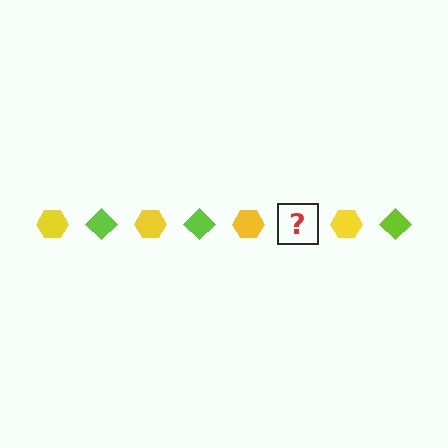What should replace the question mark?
The question mark should be replaced with a lime diamond.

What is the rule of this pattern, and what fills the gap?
The rule is that the pattern alternates between yellow hexagon and lime diamond. The gap should be filled with a lime diamond.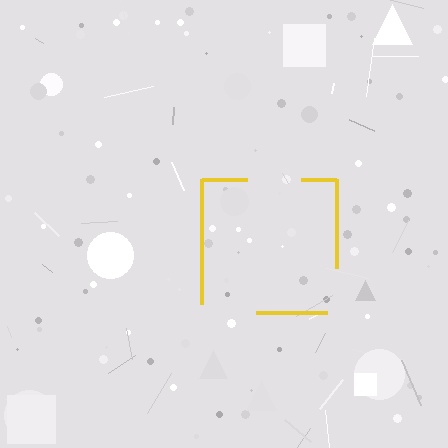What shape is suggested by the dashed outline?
The dashed outline suggests a square.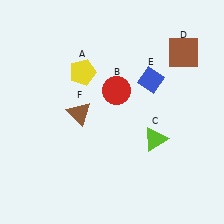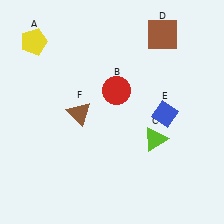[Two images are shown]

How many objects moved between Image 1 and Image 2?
3 objects moved between the two images.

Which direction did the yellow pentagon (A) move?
The yellow pentagon (A) moved left.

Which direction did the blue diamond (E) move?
The blue diamond (E) moved down.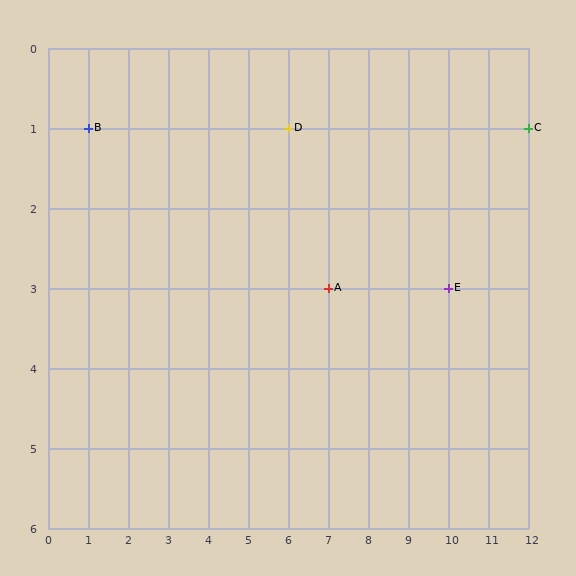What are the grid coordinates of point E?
Point E is at grid coordinates (10, 3).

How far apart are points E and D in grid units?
Points E and D are 4 columns and 2 rows apart (about 4.5 grid units diagonally).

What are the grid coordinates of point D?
Point D is at grid coordinates (6, 1).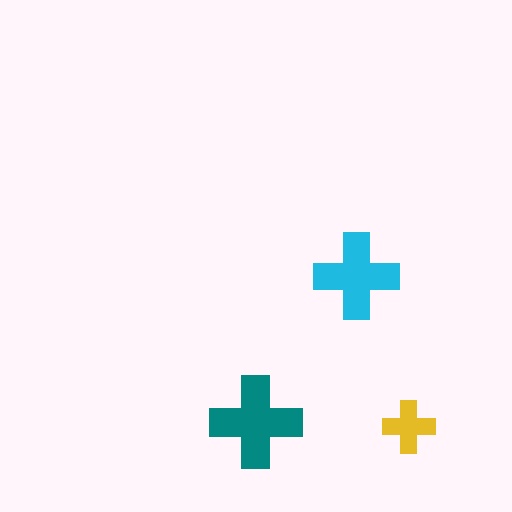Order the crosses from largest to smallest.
the teal one, the cyan one, the yellow one.